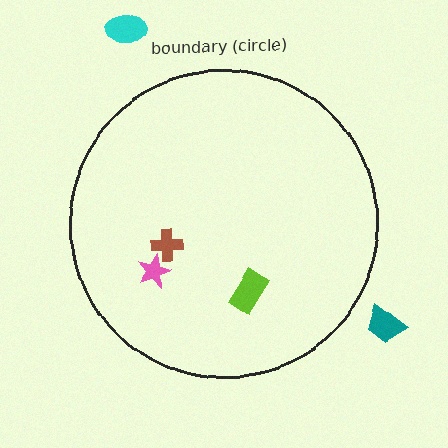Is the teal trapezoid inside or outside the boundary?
Outside.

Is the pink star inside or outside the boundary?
Inside.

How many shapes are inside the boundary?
3 inside, 2 outside.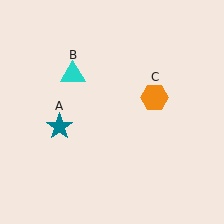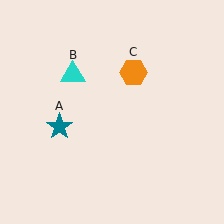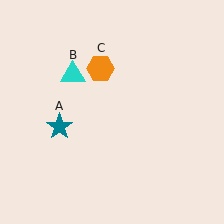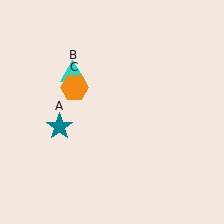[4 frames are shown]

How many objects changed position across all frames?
1 object changed position: orange hexagon (object C).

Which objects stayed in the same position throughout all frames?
Teal star (object A) and cyan triangle (object B) remained stationary.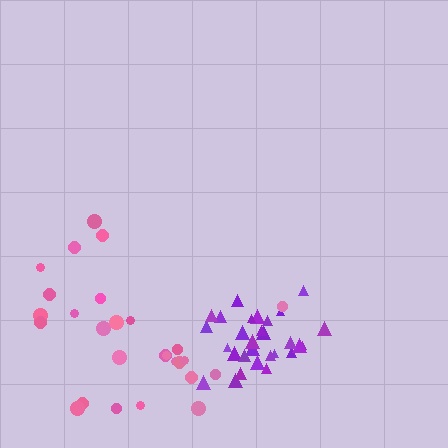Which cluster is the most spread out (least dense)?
Pink.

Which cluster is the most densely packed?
Purple.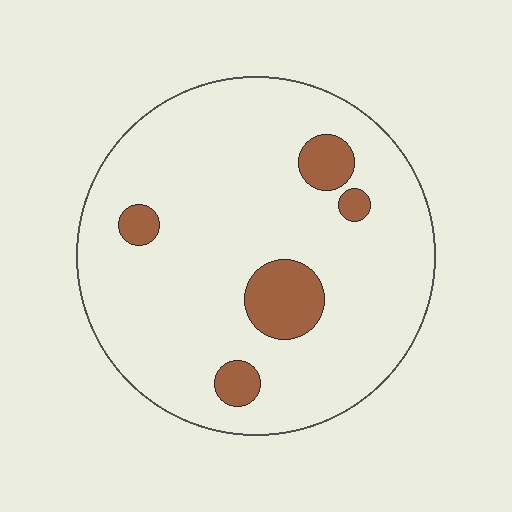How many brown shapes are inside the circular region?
5.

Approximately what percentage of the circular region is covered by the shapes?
Approximately 10%.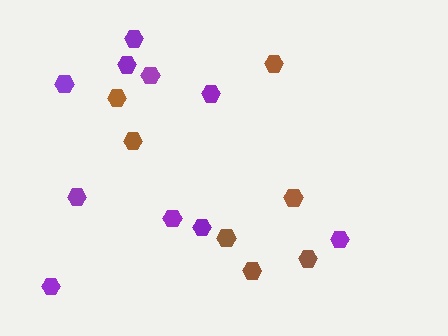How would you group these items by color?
There are 2 groups: one group of brown hexagons (7) and one group of purple hexagons (10).